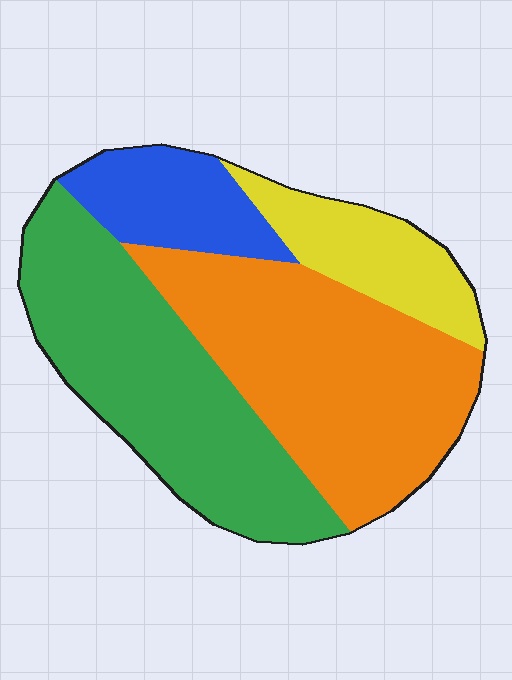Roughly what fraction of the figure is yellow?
Yellow covers roughly 15% of the figure.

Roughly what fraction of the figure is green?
Green covers 35% of the figure.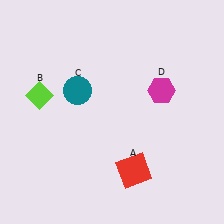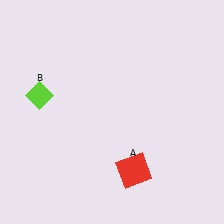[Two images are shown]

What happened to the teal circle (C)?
The teal circle (C) was removed in Image 2. It was in the top-left area of Image 1.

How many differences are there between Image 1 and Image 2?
There are 2 differences between the two images.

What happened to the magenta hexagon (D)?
The magenta hexagon (D) was removed in Image 2. It was in the top-right area of Image 1.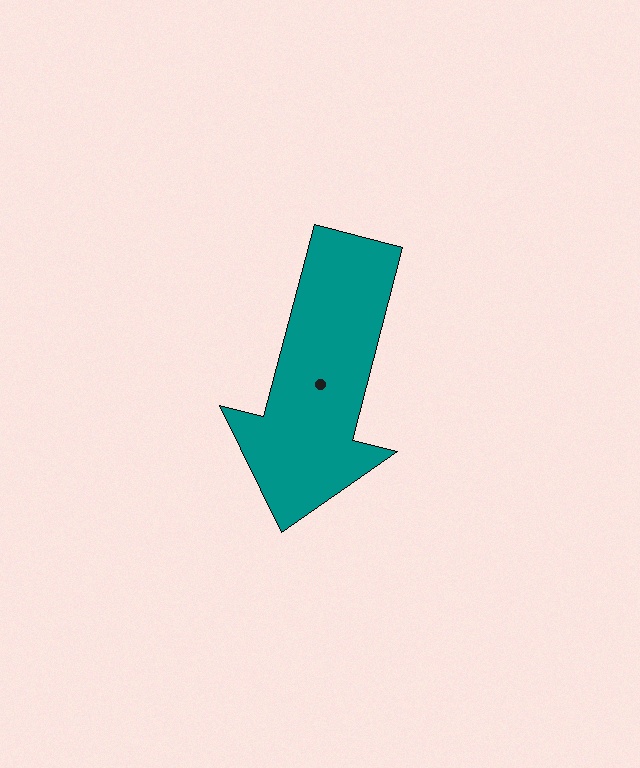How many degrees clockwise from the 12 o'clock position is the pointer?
Approximately 195 degrees.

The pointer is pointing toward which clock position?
Roughly 6 o'clock.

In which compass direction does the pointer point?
South.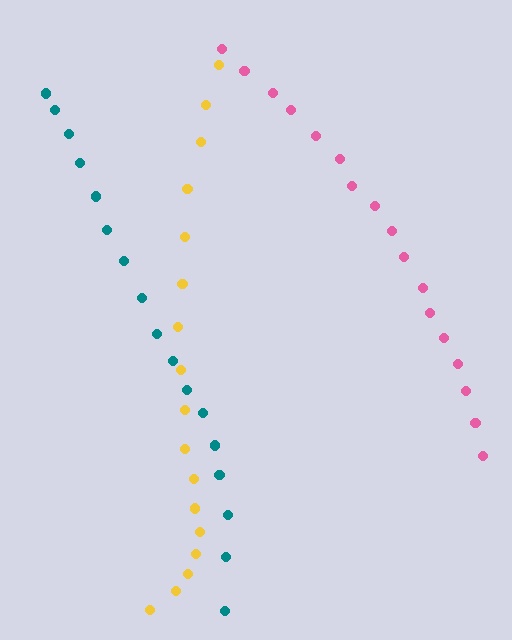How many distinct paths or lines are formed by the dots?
There are 3 distinct paths.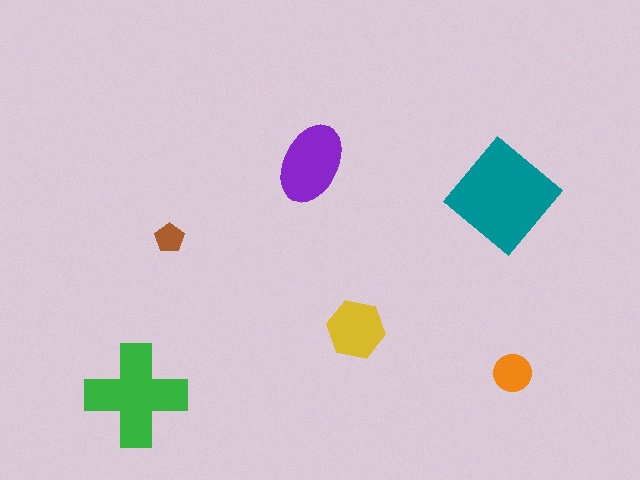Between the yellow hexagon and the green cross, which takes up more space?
The green cross.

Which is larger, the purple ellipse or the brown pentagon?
The purple ellipse.